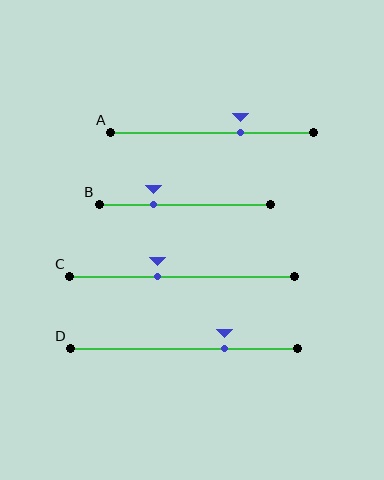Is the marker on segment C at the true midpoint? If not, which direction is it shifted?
No, the marker on segment C is shifted to the left by about 11% of the segment length.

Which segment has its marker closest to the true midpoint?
Segment C has its marker closest to the true midpoint.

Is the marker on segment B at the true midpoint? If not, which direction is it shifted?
No, the marker on segment B is shifted to the left by about 18% of the segment length.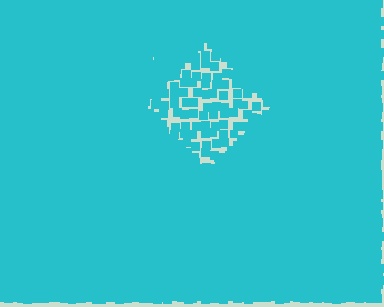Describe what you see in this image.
The image contains small cyan elements arranged at two different densities. A diamond-shaped region is visible where the elements are less densely packed than the surrounding area.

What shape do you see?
I see a diamond.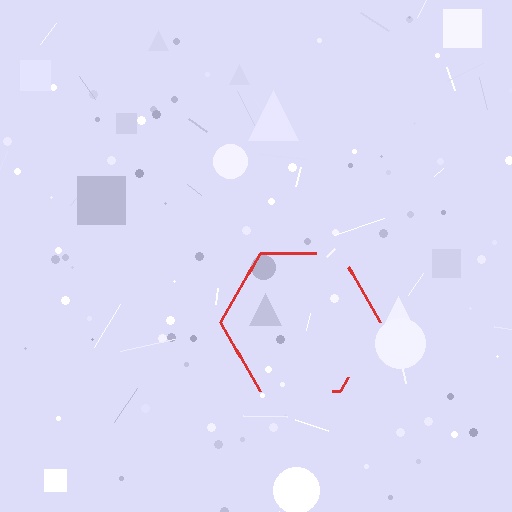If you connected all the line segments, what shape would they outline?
They would outline a hexagon.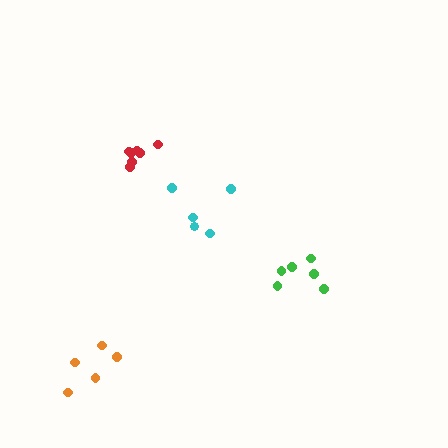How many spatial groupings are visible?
There are 4 spatial groupings.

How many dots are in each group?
Group 1: 5 dots, Group 2: 7 dots, Group 3: 5 dots, Group 4: 6 dots (23 total).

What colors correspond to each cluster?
The clusters are colored: orange, red, cyan, green.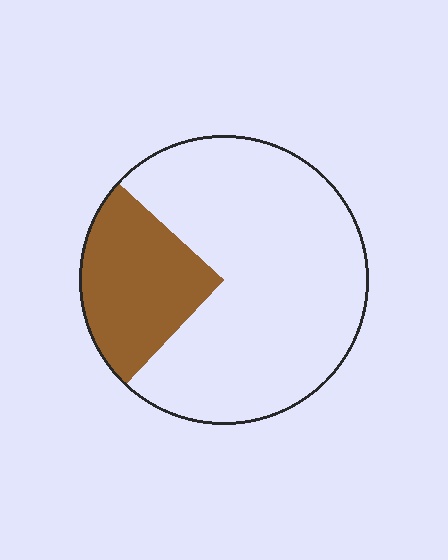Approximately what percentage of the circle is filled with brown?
Approximately 25%.